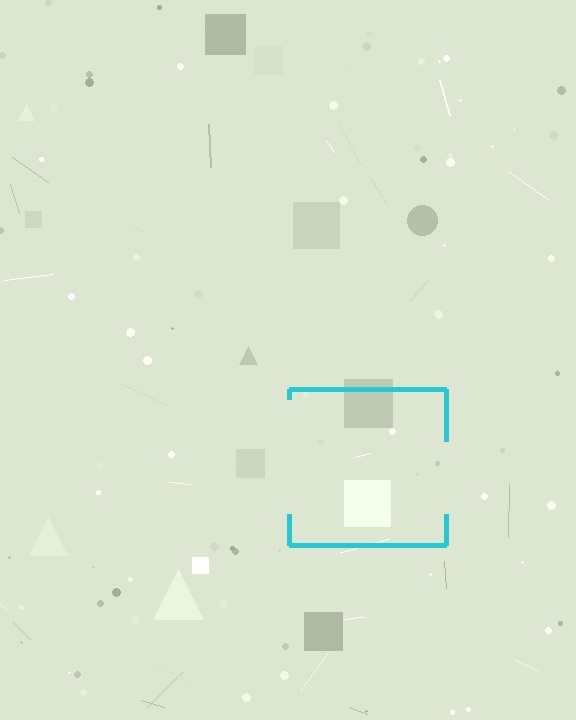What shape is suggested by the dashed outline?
The dashed outline suggests a square.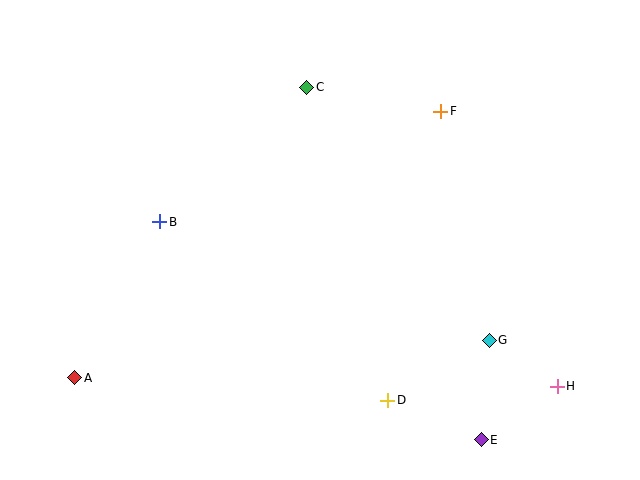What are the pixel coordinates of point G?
Point G is at (489, 340).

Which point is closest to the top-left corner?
Point B is closest to the top-left corner.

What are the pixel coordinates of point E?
Point E is at (481, 440).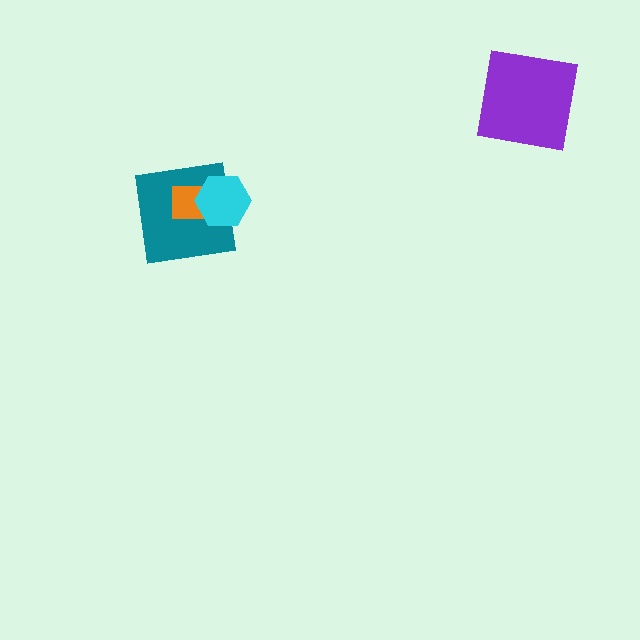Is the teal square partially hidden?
Yes, it is partially covered by another shape.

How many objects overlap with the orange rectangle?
2 objects overlap with the orange rectangle.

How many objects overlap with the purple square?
0 objects overlap with the purple square.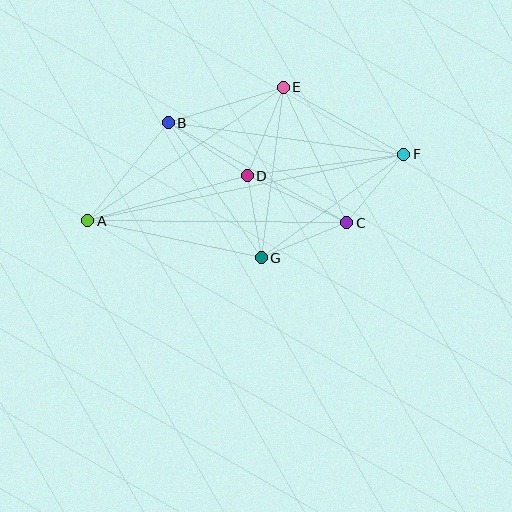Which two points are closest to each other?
Points D and G are closest to each other.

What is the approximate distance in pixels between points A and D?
The distance between A and D is approximately 166 pixels.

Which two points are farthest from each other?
Points A and F are farthest from each other.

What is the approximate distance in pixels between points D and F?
The distance between D and F is approximately 158 pixels.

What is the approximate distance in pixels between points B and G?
The distance between B and G is approximately 164 pixels.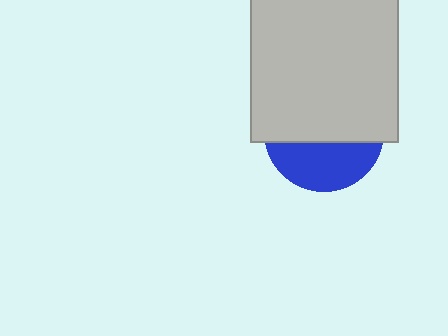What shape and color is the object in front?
The object in front is a light gray square.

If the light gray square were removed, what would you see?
You would see the complete blue circle.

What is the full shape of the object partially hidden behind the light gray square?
The partially hidden object is a blue circle.